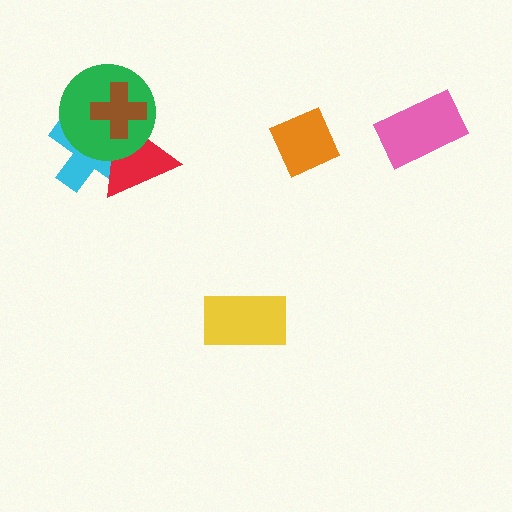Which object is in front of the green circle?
The brown cross is in front of the green circle.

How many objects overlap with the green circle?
3 objects overlap with the green circle.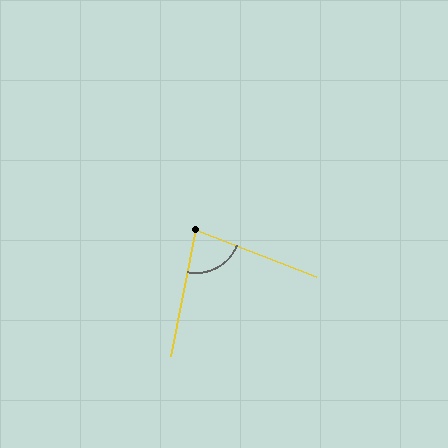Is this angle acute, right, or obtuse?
It is acute.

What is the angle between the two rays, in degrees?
Approximately 80 degrees.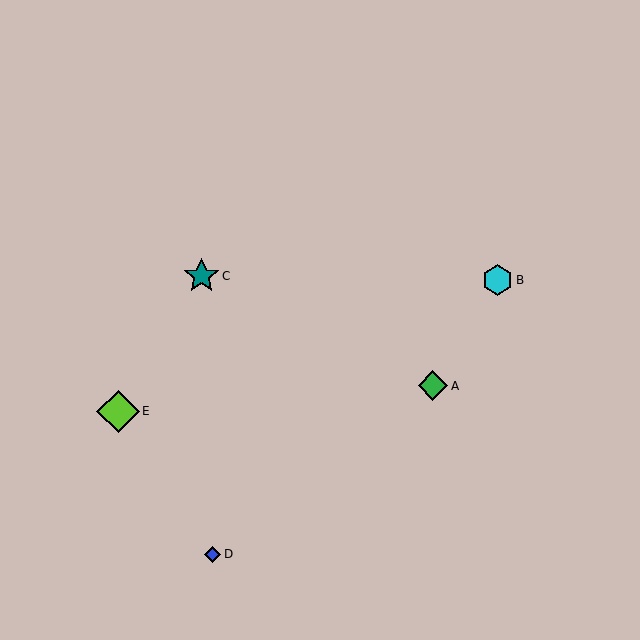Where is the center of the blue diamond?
The center of the blue diamond is at (213, 554).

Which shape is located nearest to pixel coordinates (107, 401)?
The lime diamond (labeled E) at (118, 411) is nearest to that location.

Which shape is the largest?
The lime diamond (labeled E) is the largest.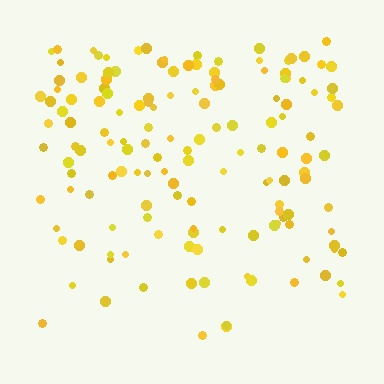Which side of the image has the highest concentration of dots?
The top.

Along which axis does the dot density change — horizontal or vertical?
Vertical.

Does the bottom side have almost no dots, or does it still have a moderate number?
Still a moderate number, just noticeably fewer than the top.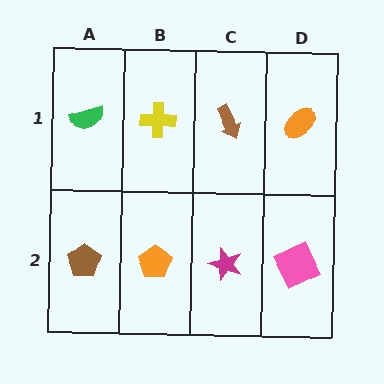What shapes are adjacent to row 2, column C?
A brown arrow (row 1, column C), an orange pentagon (row 2, column B), a pink square (row 2, column D).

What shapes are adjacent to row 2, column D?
An orange ellipse (row 1, column D), a magenta star (row 2, column C).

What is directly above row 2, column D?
An orange ellipse.